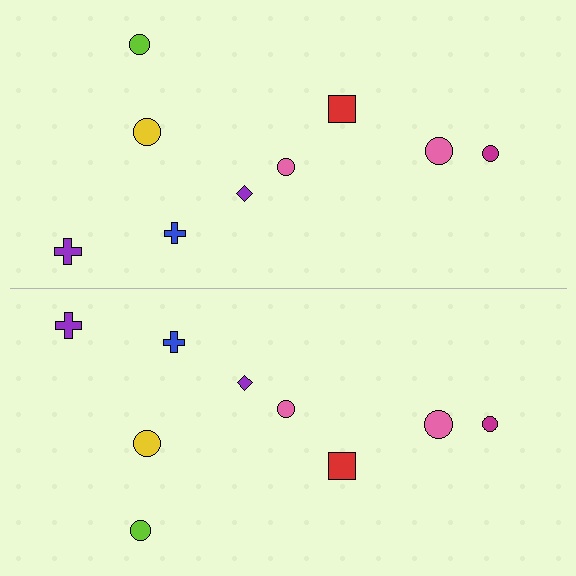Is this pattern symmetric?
Yes, this pattern has bilateral (reflection) symmetry.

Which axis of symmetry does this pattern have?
The pattern has a horizontal axis of symmetry running through the center of the image.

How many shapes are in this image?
There are 18 shapes in this image.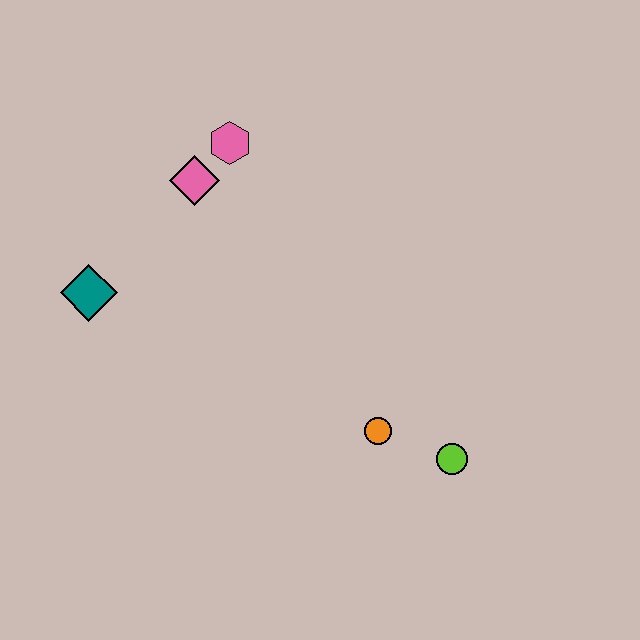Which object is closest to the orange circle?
The lime circle is closest to the orange circle.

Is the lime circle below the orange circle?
Yes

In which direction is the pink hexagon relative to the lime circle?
The pink hexagon is above the lime circle.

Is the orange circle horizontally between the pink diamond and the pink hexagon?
No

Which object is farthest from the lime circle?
The teal diamond is farthest from the lime circle.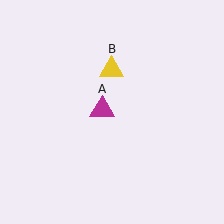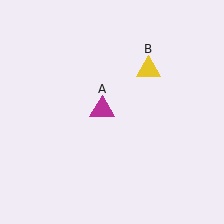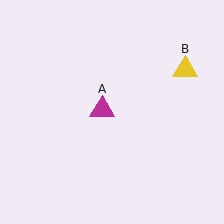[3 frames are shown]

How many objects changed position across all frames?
1 object changed position: yellow triangle (object B).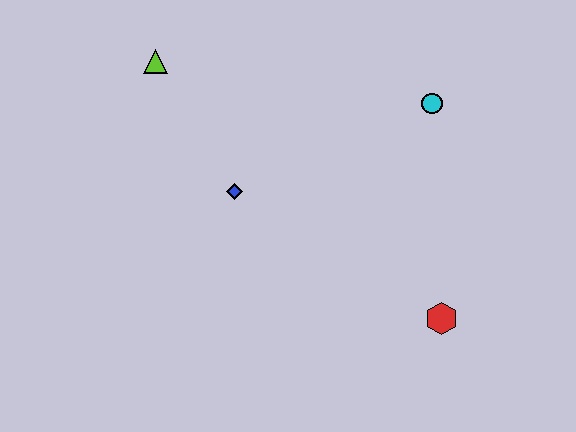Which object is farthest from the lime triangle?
The red hexagon is farthest from the lime triangle.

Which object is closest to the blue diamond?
The lime triangle is closest to the blue diamond.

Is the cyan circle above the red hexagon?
Yes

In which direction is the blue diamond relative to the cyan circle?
The blue diamond is to the left of the cyan circle.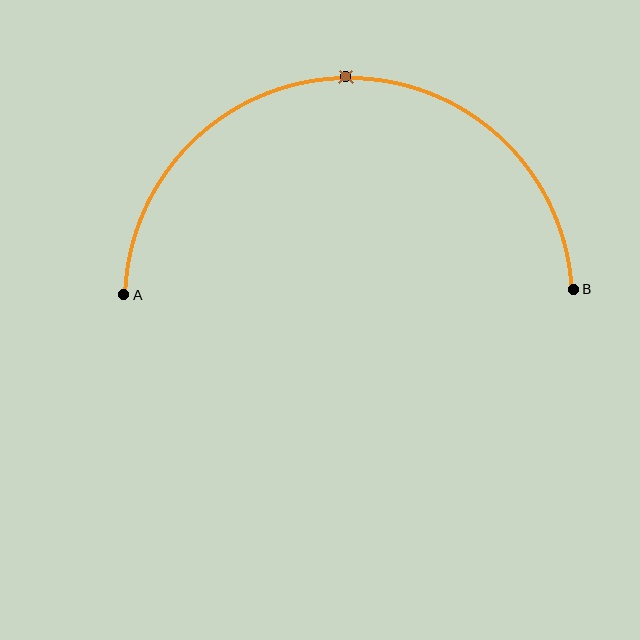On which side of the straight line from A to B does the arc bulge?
The arc bulges above the straight line connecting A and B.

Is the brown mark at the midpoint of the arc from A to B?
Yes. The brown mark lies on the arc at equal arc-length from both A and B — it is the arc midpoint.